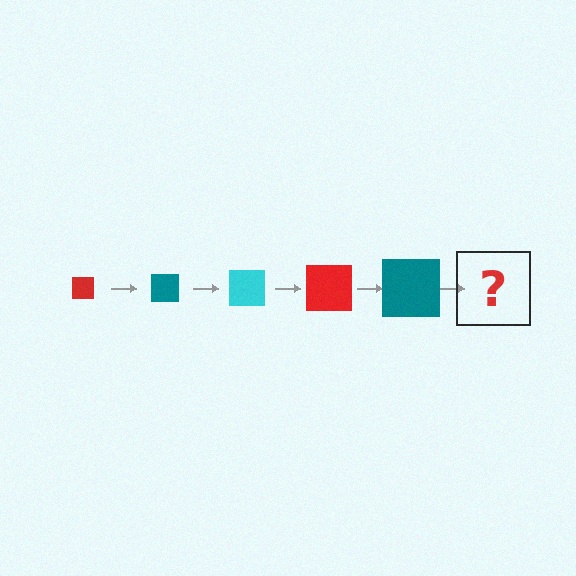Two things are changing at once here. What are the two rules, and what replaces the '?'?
The two rules are that the square grows larger each step and the color cycles through red, teal, and cyan. The '?' should be a cyan square, larger than the previous one.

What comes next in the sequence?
The next element should be a cyan square, larger than the previous one.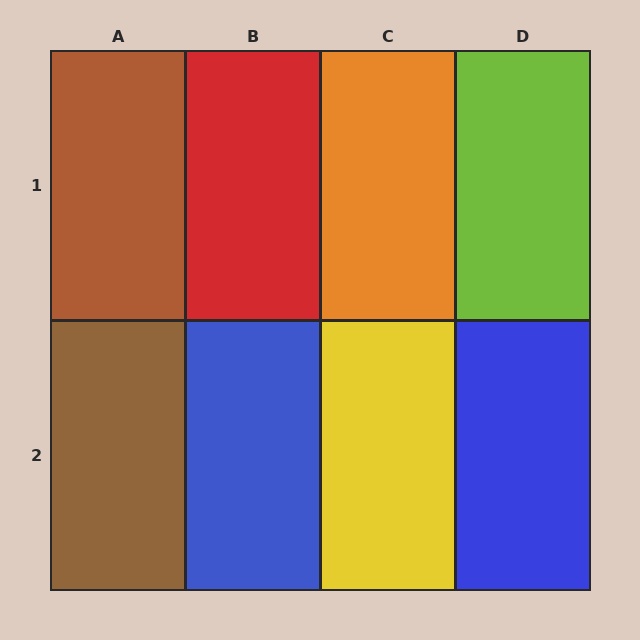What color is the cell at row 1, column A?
Brown.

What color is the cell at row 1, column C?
Orange.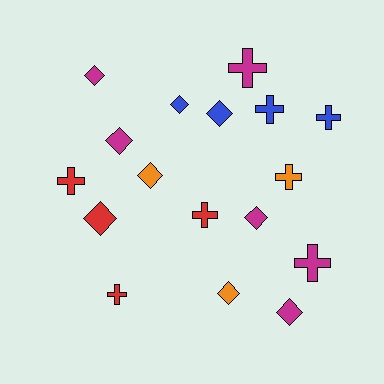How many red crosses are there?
There are 3 red crosses.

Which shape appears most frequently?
Diamond, with 9 objects.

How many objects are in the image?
There are 17 objects.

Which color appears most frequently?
Magenta, with 6 objects.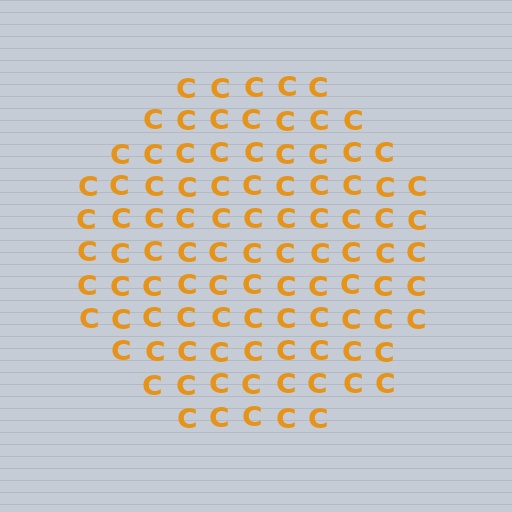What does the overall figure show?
The overall figure shows a circle.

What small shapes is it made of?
It is made of small letter C's.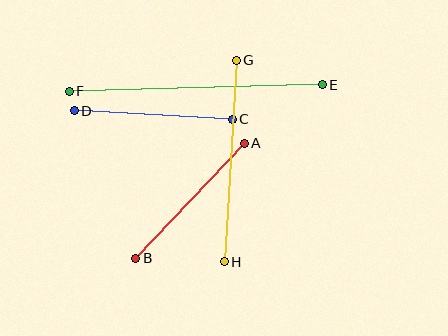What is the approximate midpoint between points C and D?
The midpoint is at approximately (153, 115) pixels.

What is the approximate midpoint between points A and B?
The midpoint is at approximately (190, 201) pixels.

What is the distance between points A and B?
The distance is approximately 158 pixels.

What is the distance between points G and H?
The distance is approximately 202 pixels.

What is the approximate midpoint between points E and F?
The midpoint is at approximately (196, 88) pixels.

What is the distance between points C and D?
The distance is approximately 158 pixels.